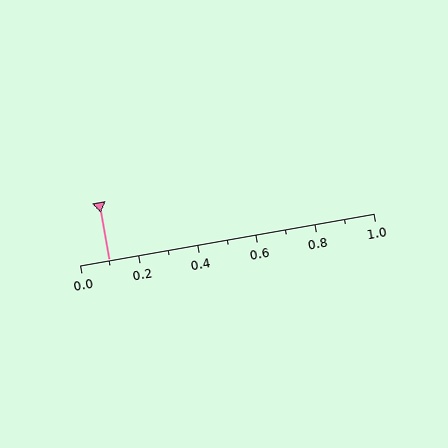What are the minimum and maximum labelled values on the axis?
The axis runs from 0.0 to 1.0.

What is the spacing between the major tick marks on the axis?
The major ticks are spaced 0.2 apart.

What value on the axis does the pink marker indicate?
The marker indicates approximately 0.1.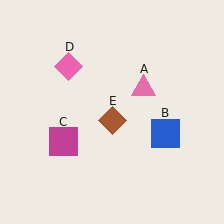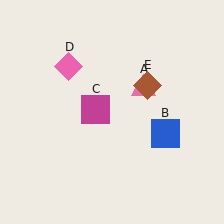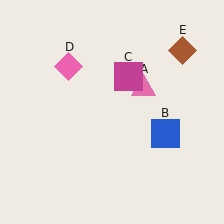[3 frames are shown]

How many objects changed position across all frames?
2 objects changed position: magenta square (object C), brown diamond (object E).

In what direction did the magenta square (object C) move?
The magenta square (object C) moved up and to the right.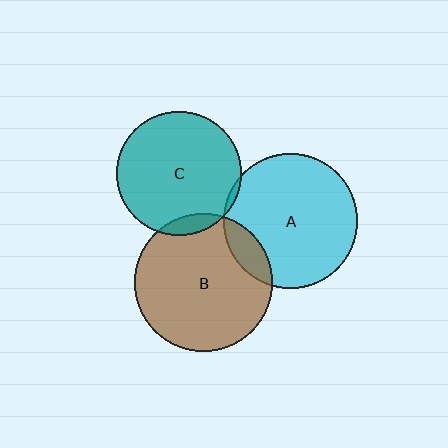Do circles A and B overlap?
Yes.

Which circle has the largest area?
Circle B (brown).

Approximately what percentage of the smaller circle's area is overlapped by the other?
Approximately 10%.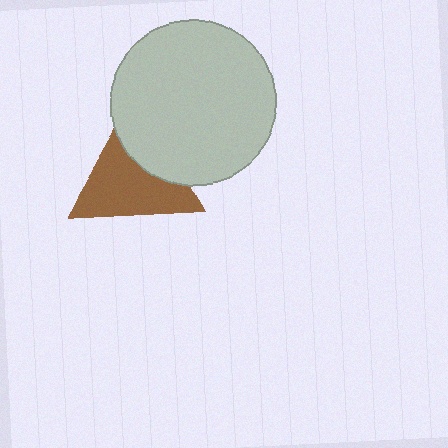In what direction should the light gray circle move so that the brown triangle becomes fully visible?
The light gray circle should move toward the upper-right. That is the shortest direction to clear the overlap and leave the brown triangle fully visible.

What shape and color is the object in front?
The object in front is a light gray circle.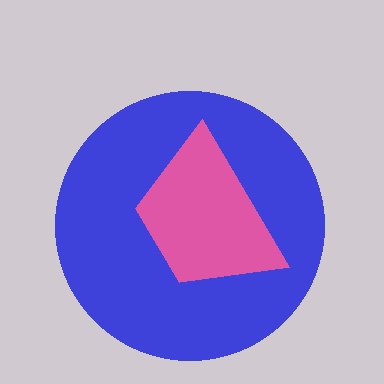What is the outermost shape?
The blue circle.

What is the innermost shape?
The pink trapezoid.